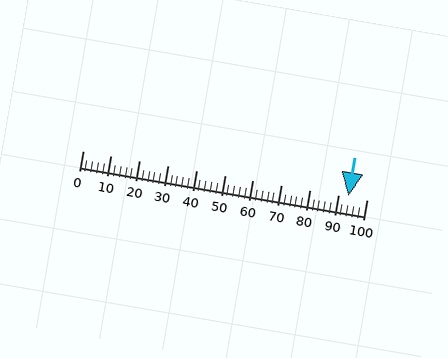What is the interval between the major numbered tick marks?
The major tick marks are spaced 10 units apart.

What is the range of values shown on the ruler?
The ruler shows values from 0 to 100.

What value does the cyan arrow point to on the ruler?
The cyan arrow points to approximately 94.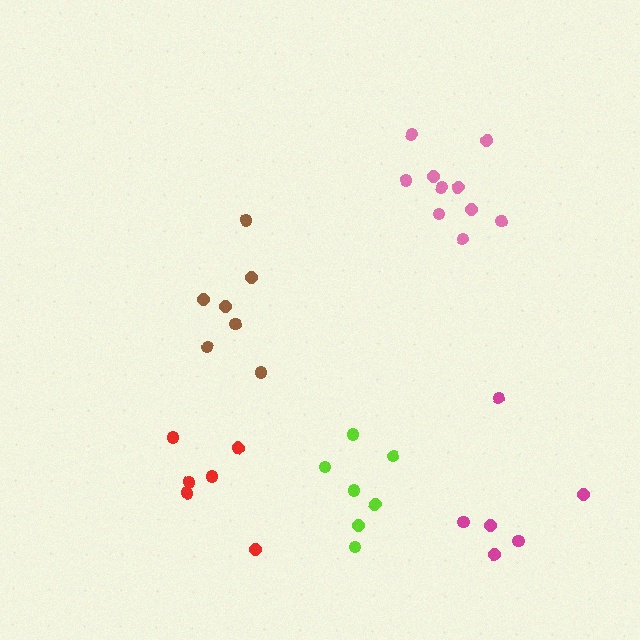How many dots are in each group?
Group 1: 7 dots, Group 2: 7 dots, Group 3: 6 dots, Group 4: 6 dots, Group 5: 10 dots (36 total).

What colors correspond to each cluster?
The clusters are colored: brown, lime, magenta, red, pink.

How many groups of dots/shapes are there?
There are 5 groups.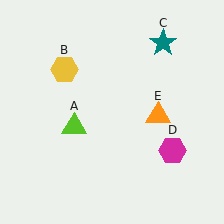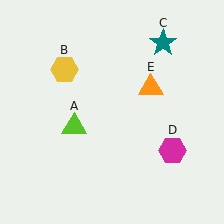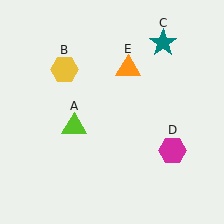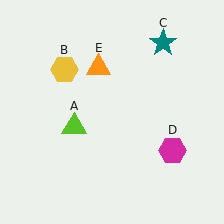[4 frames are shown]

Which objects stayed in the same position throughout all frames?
Lime triangle (object A) and yellow hexagon (object B) and teal star (object C) and magenta hexagon (object D) remained stationary.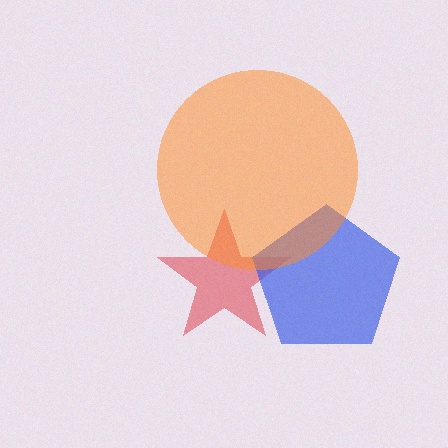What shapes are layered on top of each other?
The layered shapes are: a red star, a blue pentagon, an orange circle.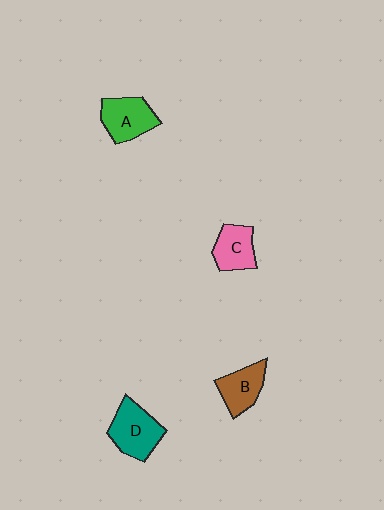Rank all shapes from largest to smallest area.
From largest to smallest: D (teal), A (green), B (brown), C (pink).